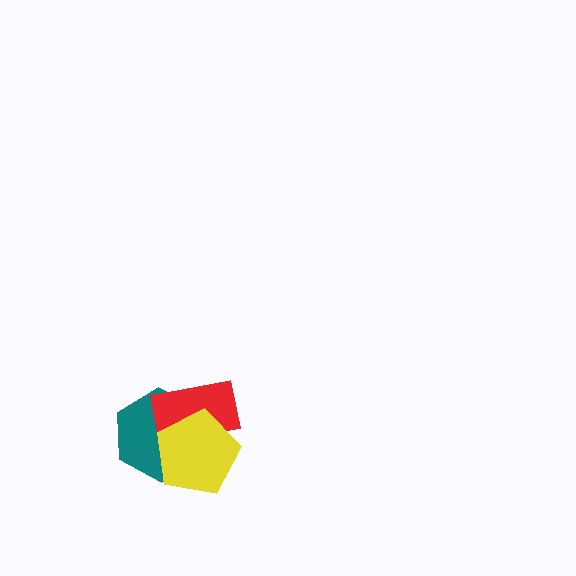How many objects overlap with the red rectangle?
2 objects overlap with the red rectangle.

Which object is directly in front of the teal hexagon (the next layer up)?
The red rectangle is directly in front of the teal hexagon.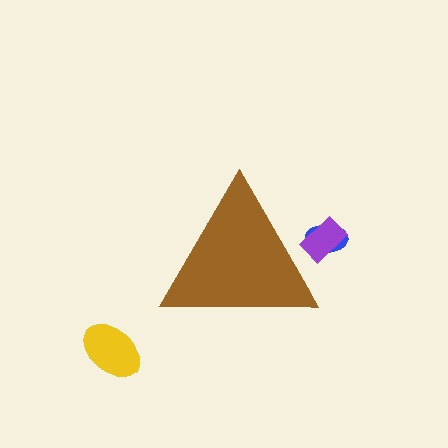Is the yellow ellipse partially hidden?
No, the yellow ellipse is fully visible.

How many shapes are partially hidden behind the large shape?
2 shapes are partially hidden.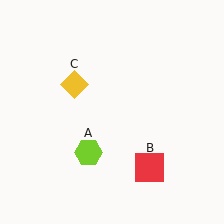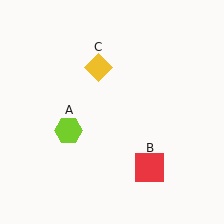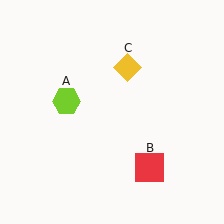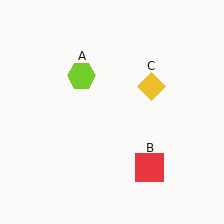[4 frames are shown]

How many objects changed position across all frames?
2 objects changed position: lime hexagon (object A), yellow diamond (object C).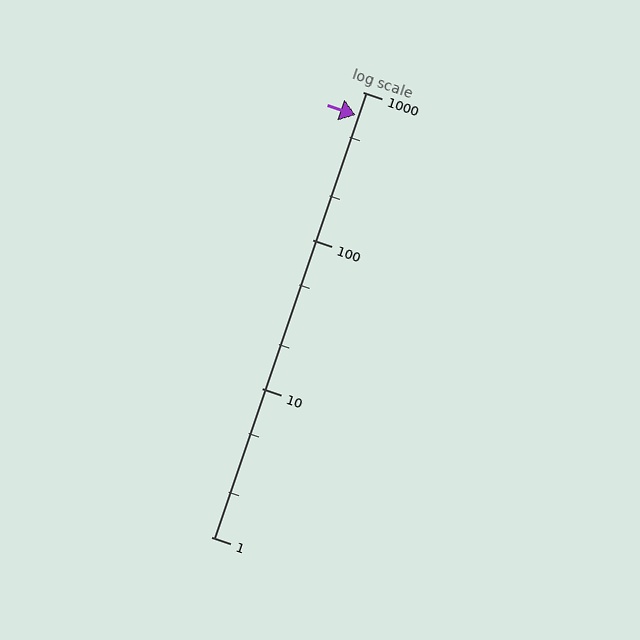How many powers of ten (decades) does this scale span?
The scale spans 3 decades, from 1 to 1000.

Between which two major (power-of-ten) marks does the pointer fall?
The pointer is between 100 and 1000.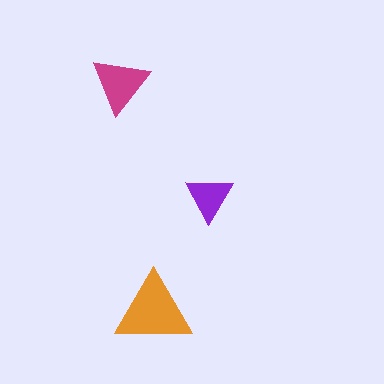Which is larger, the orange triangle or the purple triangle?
The orange one.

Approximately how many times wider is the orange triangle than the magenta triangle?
About 1.5 times wider.